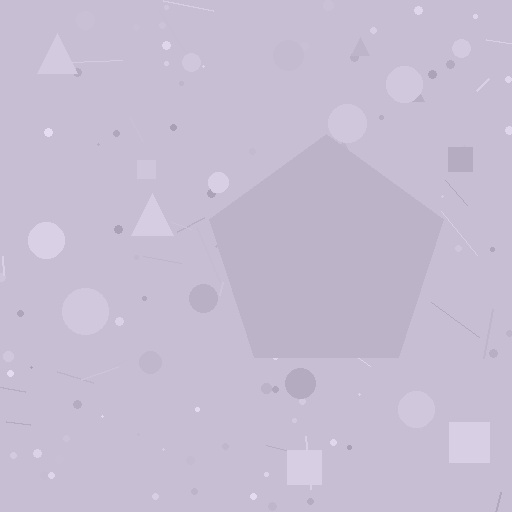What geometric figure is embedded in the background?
A pentagon is embedded in the background.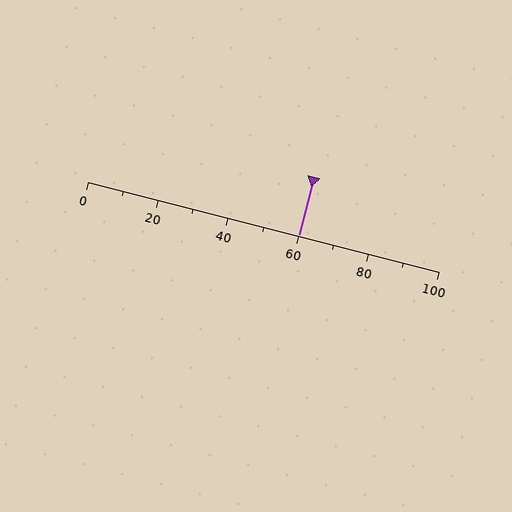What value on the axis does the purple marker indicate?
The marker indicates approximately 60.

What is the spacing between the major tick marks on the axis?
The major ticks are spaced 20 apart.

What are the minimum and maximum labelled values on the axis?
The axis runs from 0 to 100.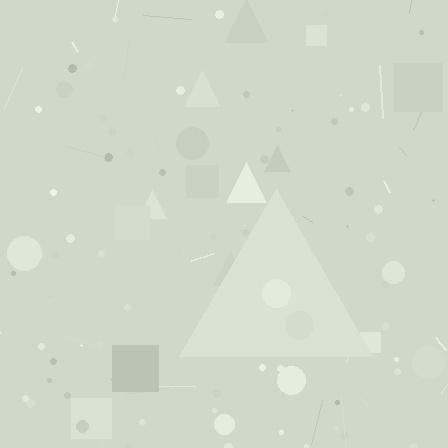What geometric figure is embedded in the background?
A triangle is embedded in the background.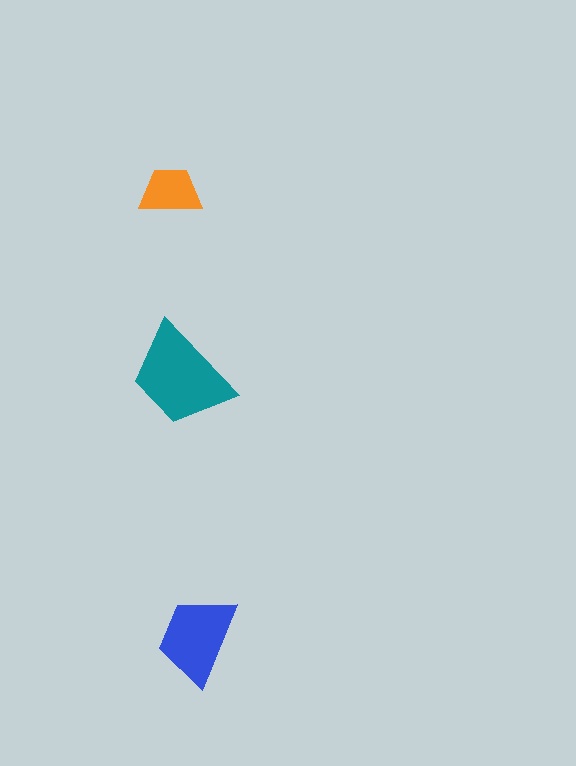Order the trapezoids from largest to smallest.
the teal one, the blue one, the orange one.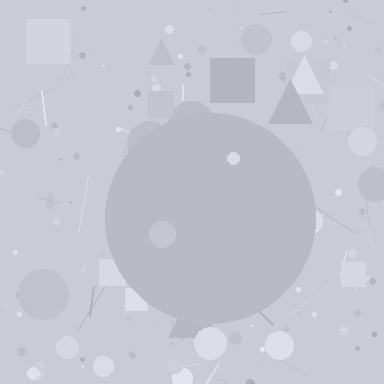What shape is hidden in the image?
A circle is hidden in the image.